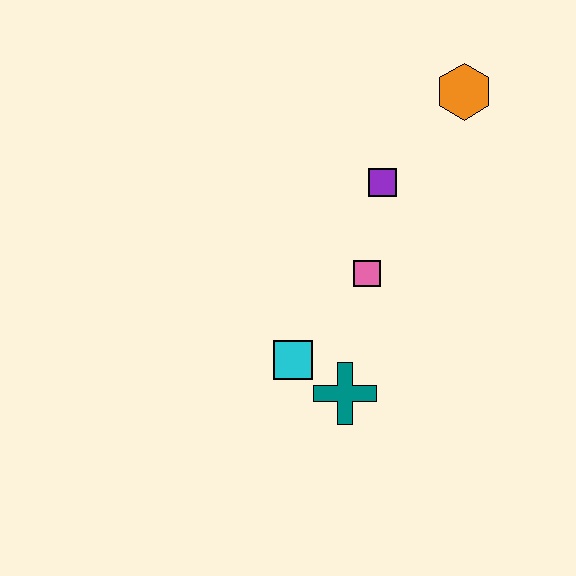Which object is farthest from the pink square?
The orange hexagon is farthest from the pink square.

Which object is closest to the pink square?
The purple square is closest to the pink square.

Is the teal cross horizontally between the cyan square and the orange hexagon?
Yes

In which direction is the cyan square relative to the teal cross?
The cyan square is to the left of the teal cross.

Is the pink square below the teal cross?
No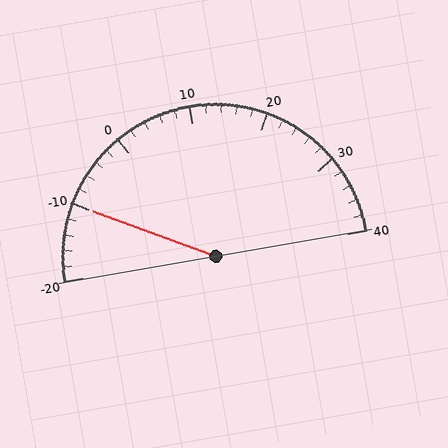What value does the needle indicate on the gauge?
The needle indicates approximately -10.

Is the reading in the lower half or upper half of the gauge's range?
The reading is in the lower half of the range (-20 to 40).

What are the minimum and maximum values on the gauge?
The gauge ranges from -20 to 40.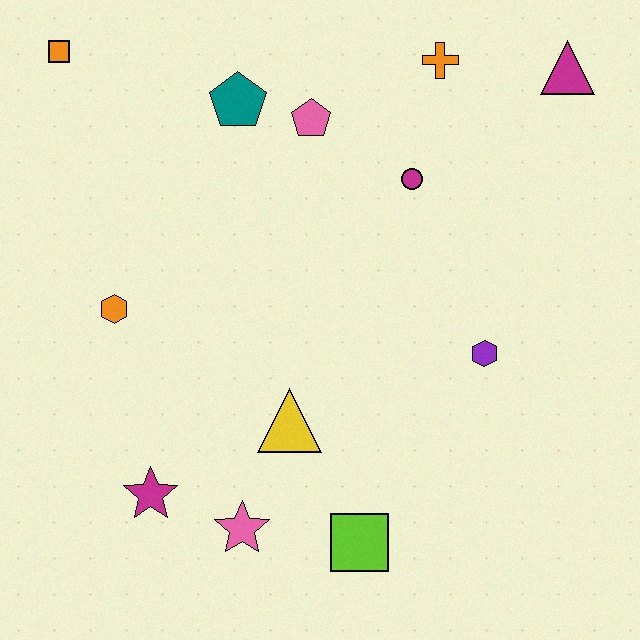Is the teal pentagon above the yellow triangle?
Yes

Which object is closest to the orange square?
The teal pentagon is closest to the orange square.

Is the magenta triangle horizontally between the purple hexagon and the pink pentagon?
No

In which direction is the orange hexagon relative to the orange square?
The orange hexagon is below the orange square.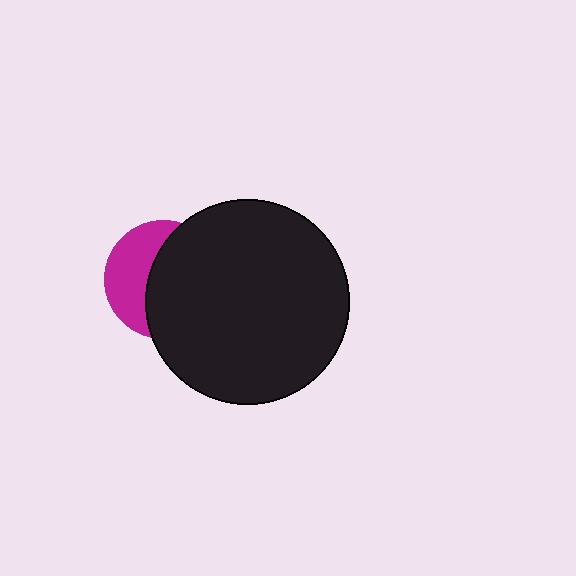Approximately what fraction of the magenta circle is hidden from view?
Roughly 60% of the magenta circle is hidden behind the black circle.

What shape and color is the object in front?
The object in front is a black circle.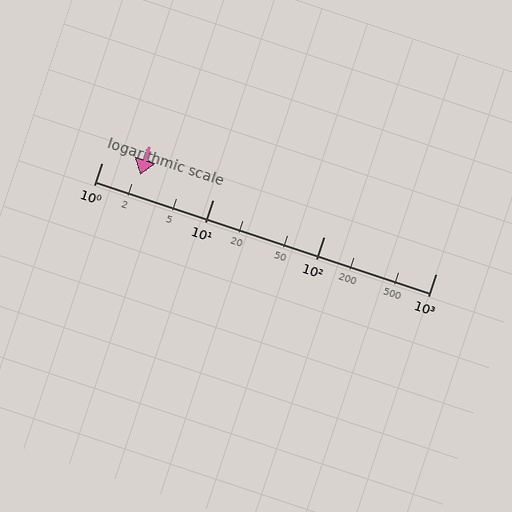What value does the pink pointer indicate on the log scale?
The pointer indicates approximately 2.2.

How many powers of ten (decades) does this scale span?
The scale spans 3 decades, from 1 to 1000.